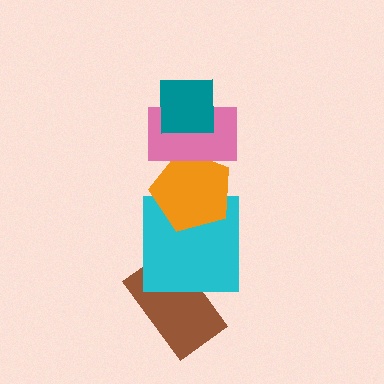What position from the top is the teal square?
The teal square is 1st from the top.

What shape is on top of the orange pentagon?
The pink rectangle is on top of the orange pentagon.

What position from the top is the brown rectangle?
The brown rectangle is 5th from the top.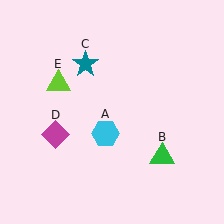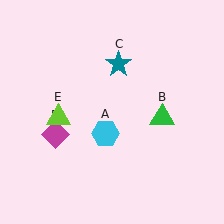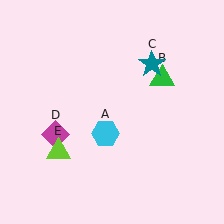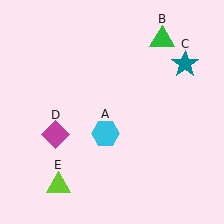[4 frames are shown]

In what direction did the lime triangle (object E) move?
The lime triangle (object E) moved down.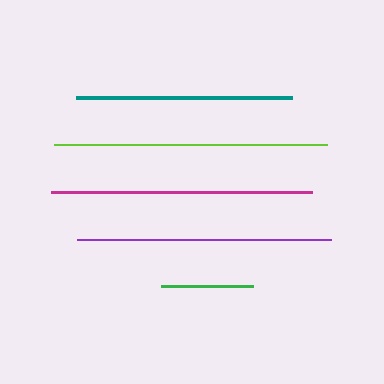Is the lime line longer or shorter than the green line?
The lime line is longer than the green line.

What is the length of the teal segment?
The teal segment is approximately 216 pixels long.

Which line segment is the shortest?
The green line is the shortest at approximately 92 pixels.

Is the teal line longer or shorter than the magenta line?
The magenta line is longer than the teal line.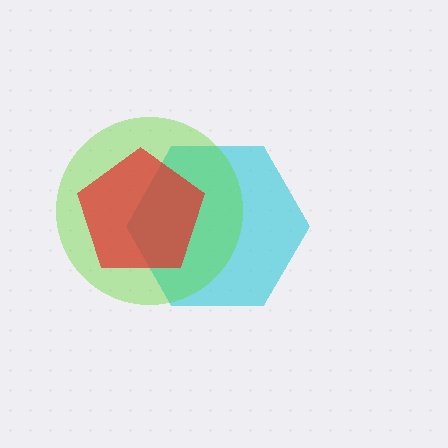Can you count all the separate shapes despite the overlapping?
Yes, there are 3 separate shapes.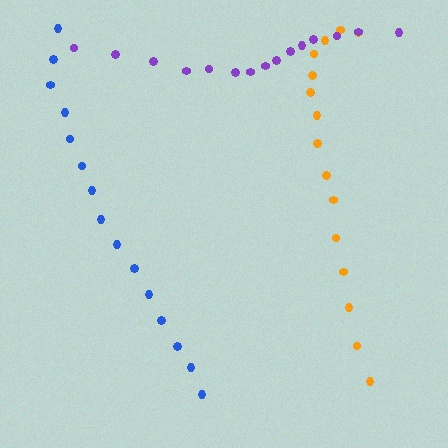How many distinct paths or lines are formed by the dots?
There are 3 distinct paths.